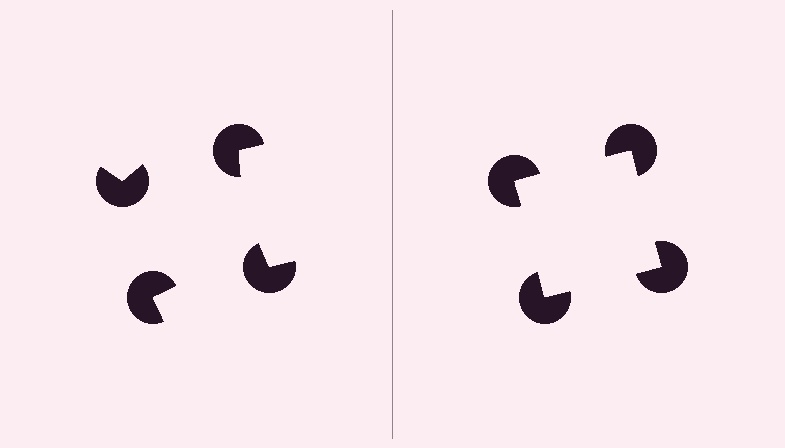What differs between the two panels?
The pac-man discs are positioned identically on both sides; only the wedge orientations differ. On the right they align to a square; on the left they are misaligned.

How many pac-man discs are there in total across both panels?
8 — 4 on each side.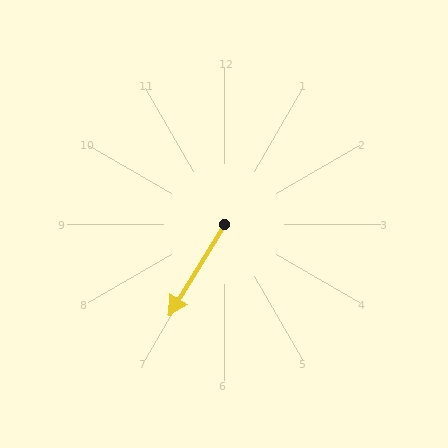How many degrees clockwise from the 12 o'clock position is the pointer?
Approximately 211 degrees.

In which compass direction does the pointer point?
Southwest.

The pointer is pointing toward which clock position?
Roughly 7 o'clock.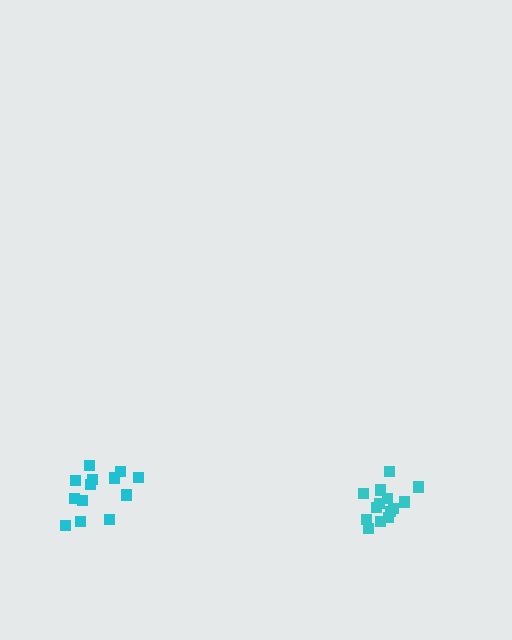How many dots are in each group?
Group 1: 13 dots, Group 2: 14 dots (27 total).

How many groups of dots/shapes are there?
There are 2 groups.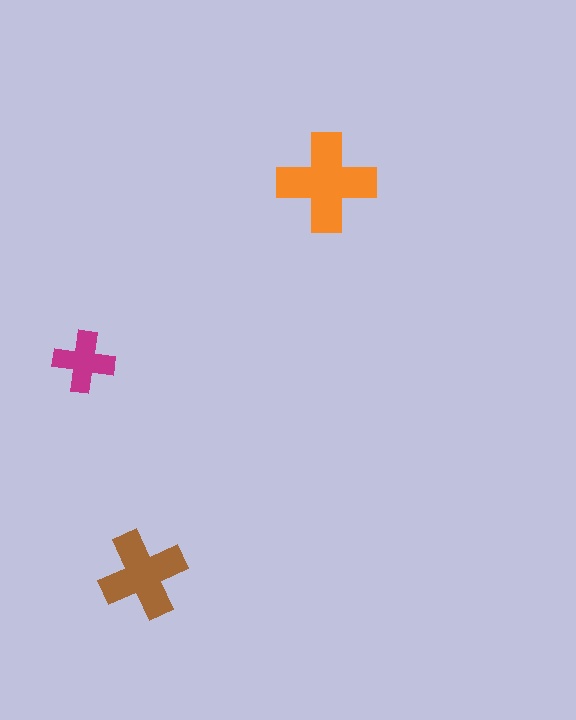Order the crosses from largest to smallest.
the orange one, the brown one, the magenta one.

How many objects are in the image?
There are 3 objects in the image.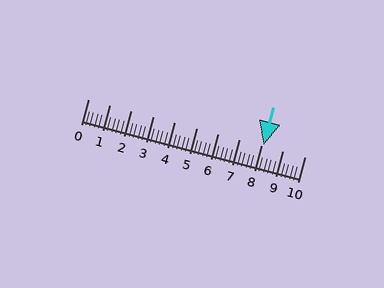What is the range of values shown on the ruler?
The ruler shows values from 0 to 10.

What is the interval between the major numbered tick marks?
The major tick marks are spaced 1 units apart.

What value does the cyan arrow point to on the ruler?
The cyan arrow points to approximately 8.1.